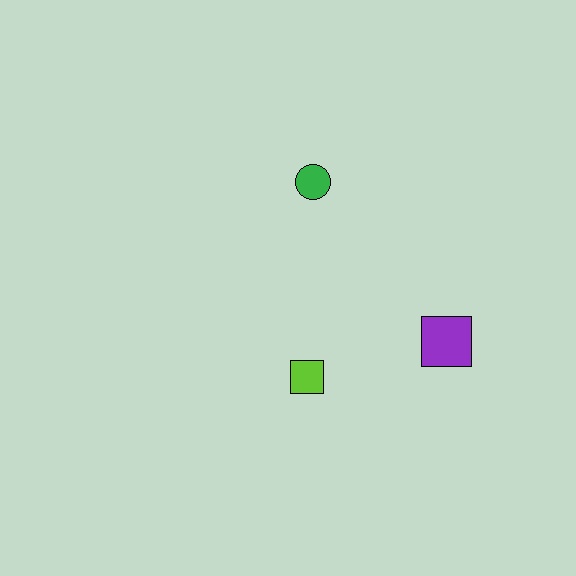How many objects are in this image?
There are 3 objects.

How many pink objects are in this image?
There are no pink objects.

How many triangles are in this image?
There are no triangles.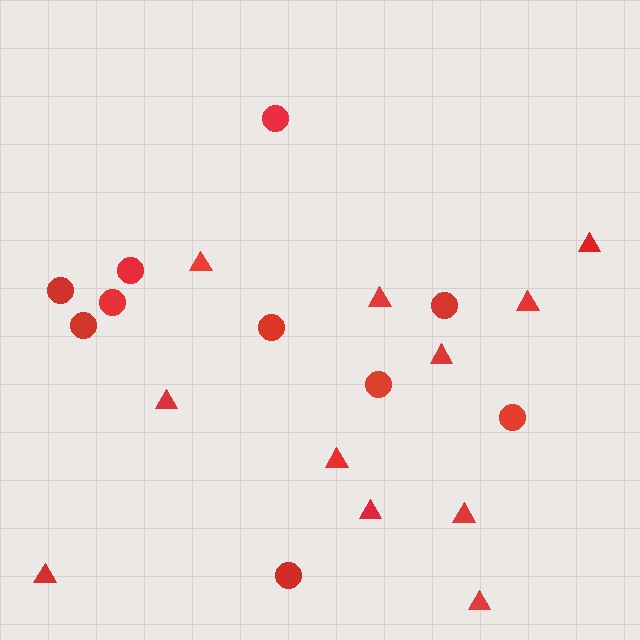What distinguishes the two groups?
There are 2 groups: one group of circles (10) and one group of triangles (11).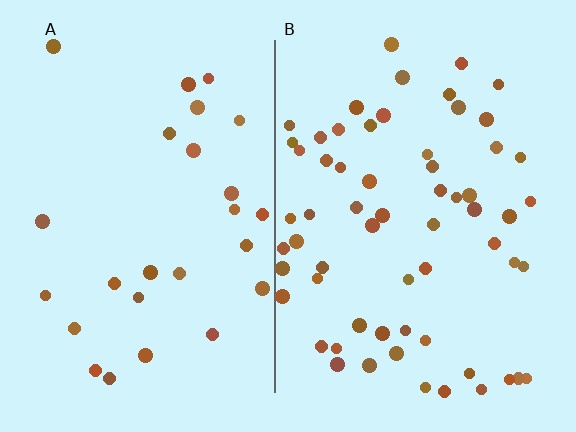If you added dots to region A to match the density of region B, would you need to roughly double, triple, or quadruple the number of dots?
Approximately double.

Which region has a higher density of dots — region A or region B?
B (the right).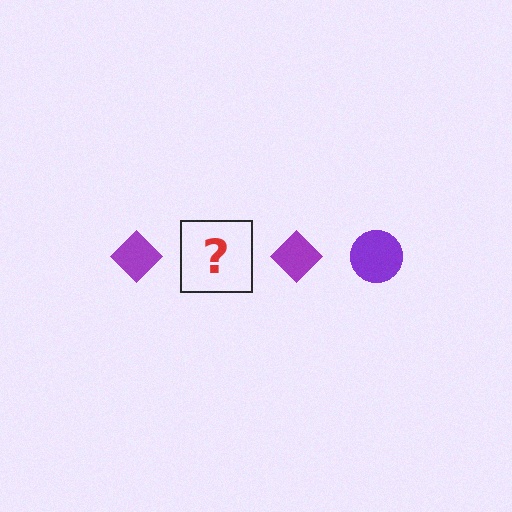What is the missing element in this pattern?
The missing element is a purple circle.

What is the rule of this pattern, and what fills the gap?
The rule is that the pattern cycles through diamond, circle shapes in purple. The gap should be filled with a purple circle.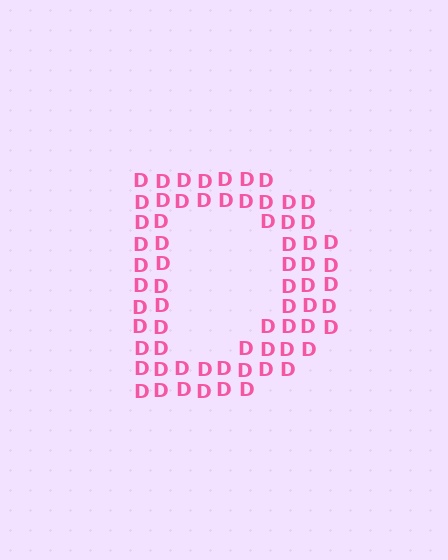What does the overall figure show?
The overall figure shows the letter D.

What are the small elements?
The small elements are letter D's.